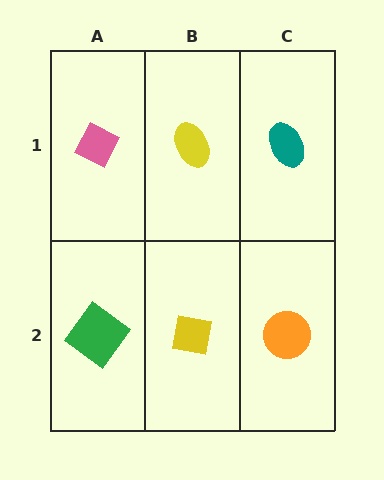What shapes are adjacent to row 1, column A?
A green diamond (row 2, column A), a yellow ellipse (row 1, column B).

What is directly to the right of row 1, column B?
A teal ellipse.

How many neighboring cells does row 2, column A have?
2.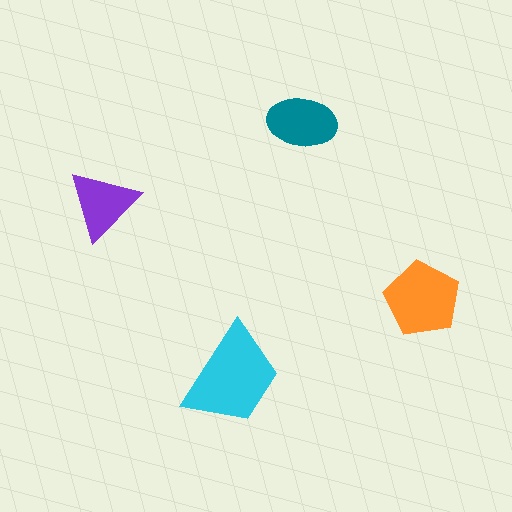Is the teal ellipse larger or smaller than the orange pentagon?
Smaller.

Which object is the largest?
The cyan trapezoid.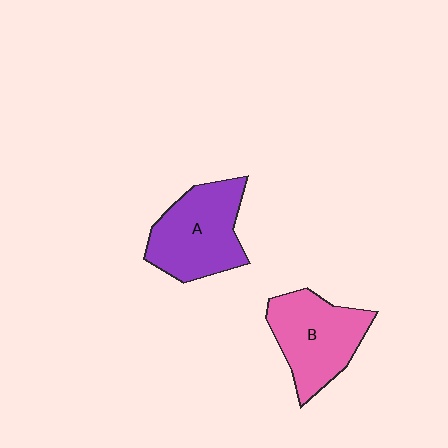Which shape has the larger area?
Shape A (purple).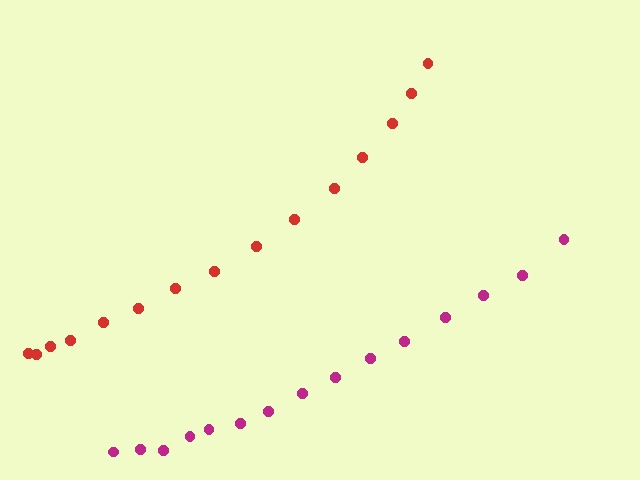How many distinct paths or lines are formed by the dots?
There are 2 distinct paths.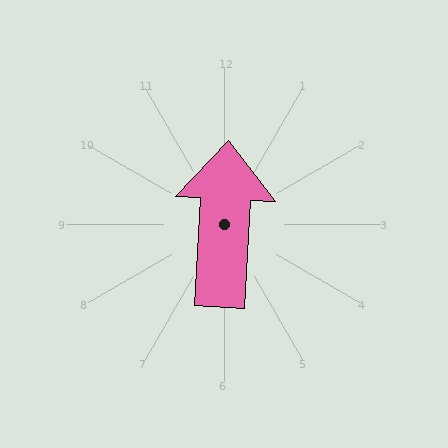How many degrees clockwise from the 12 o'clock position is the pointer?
Approximately 3 degrees.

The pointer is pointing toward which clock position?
Roughly 12 o'clock.